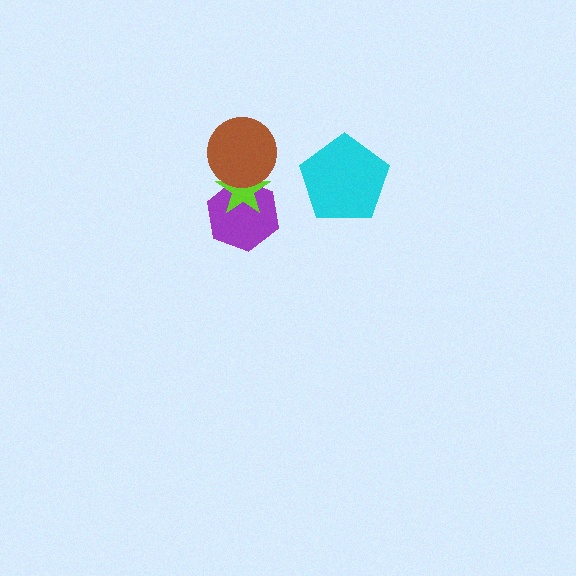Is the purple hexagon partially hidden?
Yes, it is partially covered by another shape.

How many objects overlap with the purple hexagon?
2 objects overlap with the purple hexagon.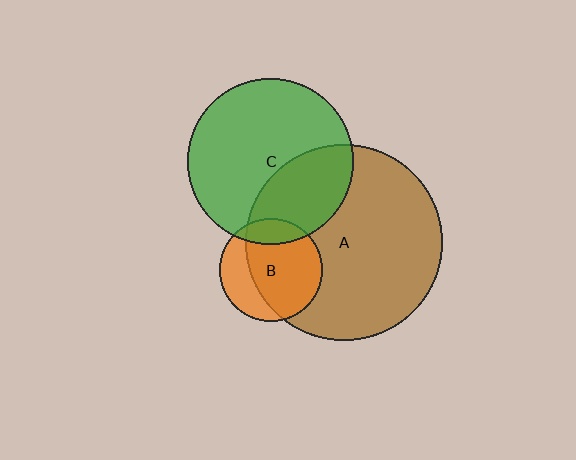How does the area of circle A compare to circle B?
Approximately 3.6 times.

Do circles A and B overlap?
Yes.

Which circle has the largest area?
Circle A (brown).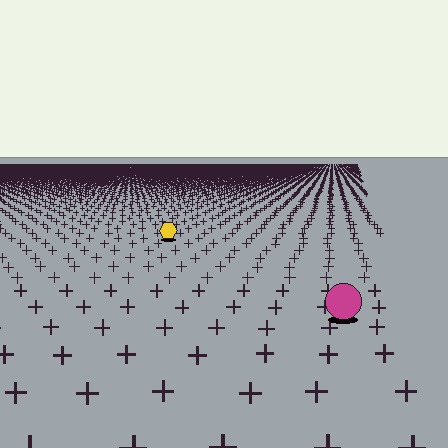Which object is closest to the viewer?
The magenta circle is closest. The texture marks near it are larger and more spread out.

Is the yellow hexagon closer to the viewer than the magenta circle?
No. The magenta circle is closer — you can tell from the texture gradient: the ground texture is coarser near it.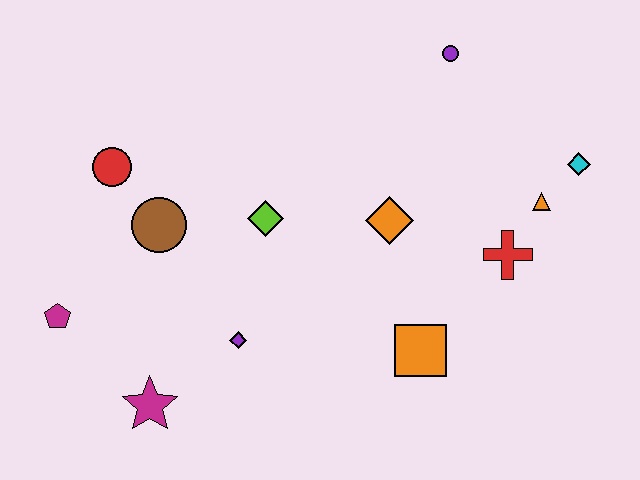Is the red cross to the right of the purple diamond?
Yes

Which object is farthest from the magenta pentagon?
The cyan diamond is farthest from the magenta pentagon.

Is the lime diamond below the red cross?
No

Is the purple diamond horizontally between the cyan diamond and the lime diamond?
No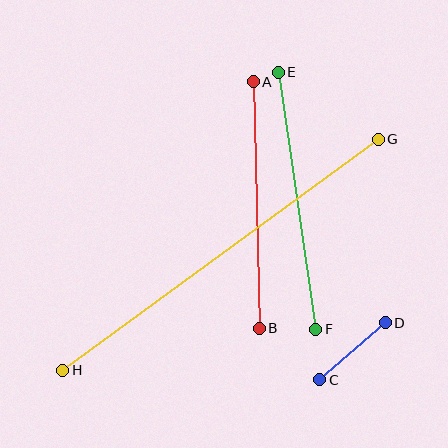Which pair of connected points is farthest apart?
Points G and H are farthest apart.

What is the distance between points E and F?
The distance is approximately 259 pixels.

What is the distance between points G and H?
The distance is approximately 391 pixels.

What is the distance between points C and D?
The distance is approximately 87 pixels.